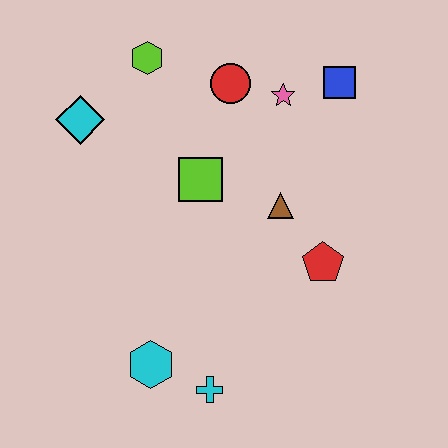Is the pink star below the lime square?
No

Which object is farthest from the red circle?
The cyan cross is farthest from the red circle.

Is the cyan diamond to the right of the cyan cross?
No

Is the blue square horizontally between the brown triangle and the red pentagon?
No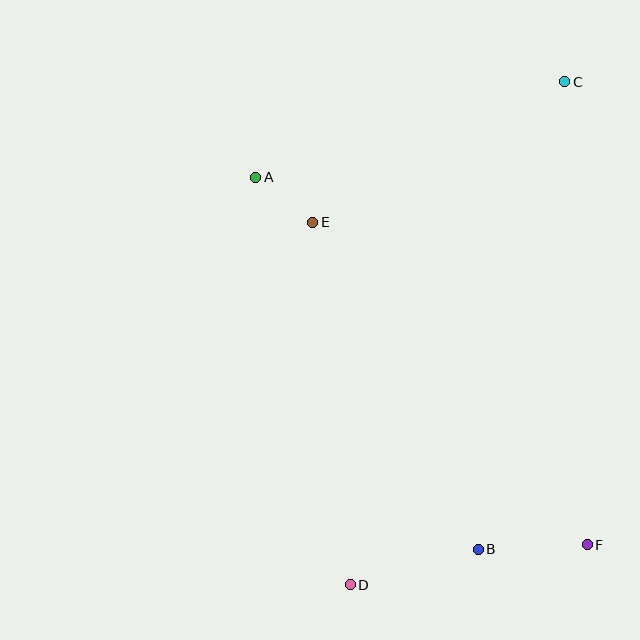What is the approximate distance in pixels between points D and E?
The distance between D and E is approximately 365 pixels.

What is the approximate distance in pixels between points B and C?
The distance between B and C is approximately 476 pixels.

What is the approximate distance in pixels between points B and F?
The distance between B and F is approximately 109 pixels.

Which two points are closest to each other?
Points A and E are closest to each other.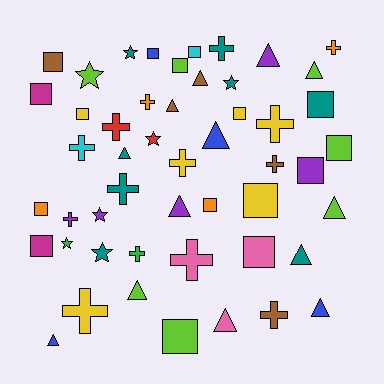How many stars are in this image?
There are 7 stars.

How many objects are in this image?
There are 50 objects.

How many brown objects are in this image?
There are 5 brown objects.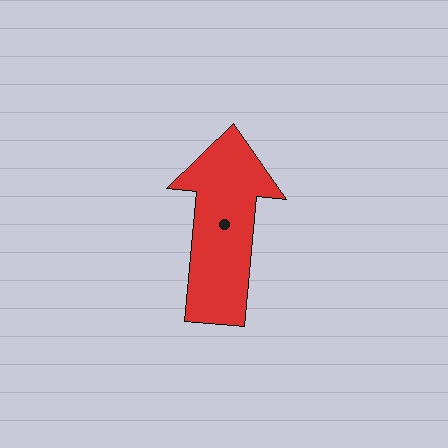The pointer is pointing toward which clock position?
Roughly 12 o'clock.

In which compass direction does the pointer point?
North.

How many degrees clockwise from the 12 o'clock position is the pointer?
Approximately 5 degrees.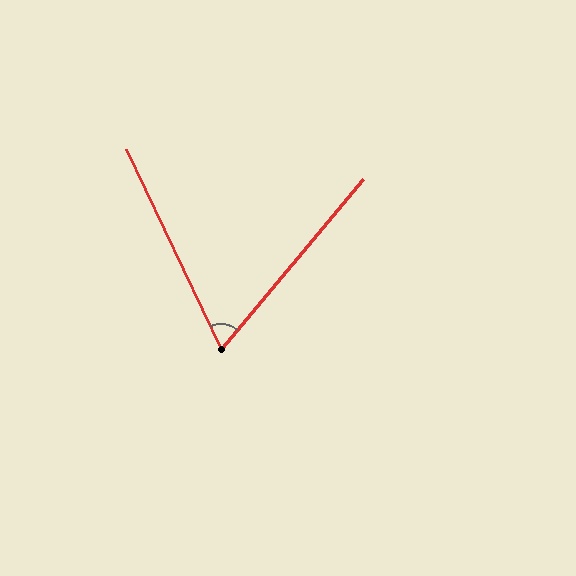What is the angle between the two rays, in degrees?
Approximately 65 degrees.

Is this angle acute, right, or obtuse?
It is acute.